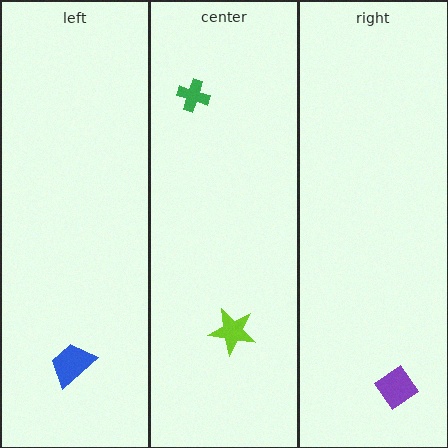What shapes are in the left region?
The blue trapezoid.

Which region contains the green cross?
The center region.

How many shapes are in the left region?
1.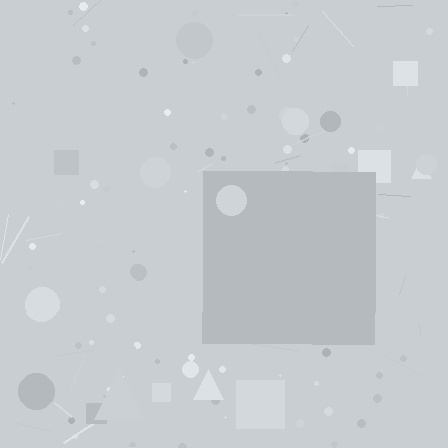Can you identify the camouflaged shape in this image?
The camouflaged shape is a square.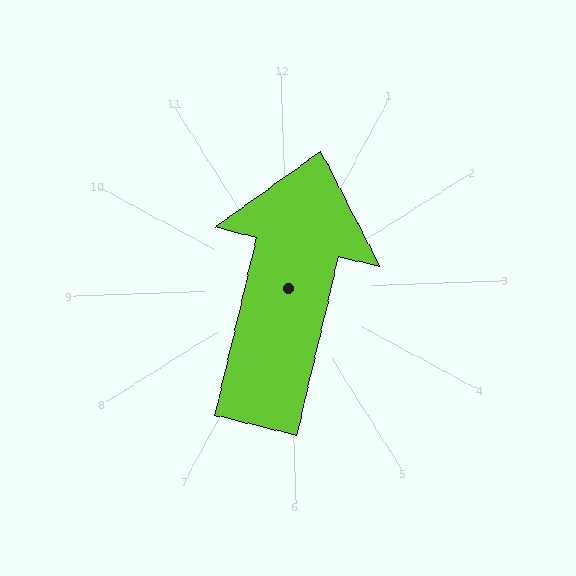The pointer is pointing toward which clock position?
Roughly 1 o'clock.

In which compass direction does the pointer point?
North.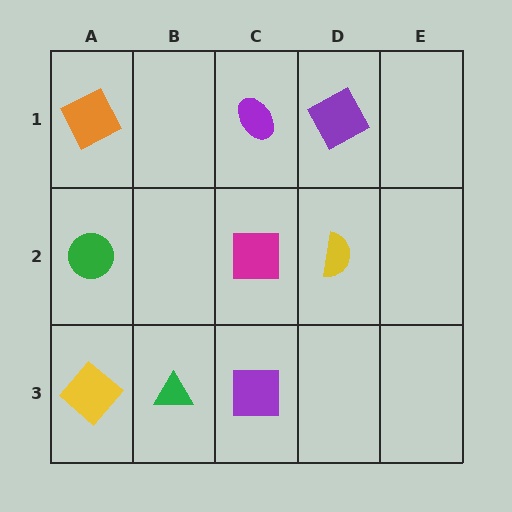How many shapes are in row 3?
3 shapes.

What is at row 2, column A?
A green circle.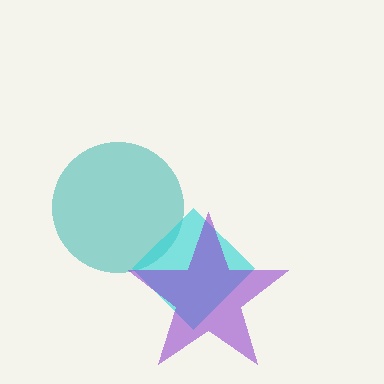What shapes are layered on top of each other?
The layered shapes are: a teal circle, a cyan diamond, a purple star.